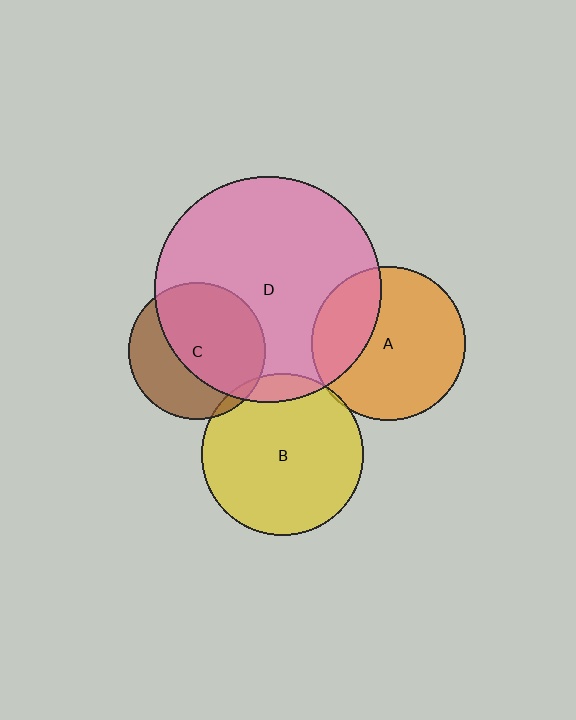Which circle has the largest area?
Circle D (pink).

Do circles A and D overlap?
Yes.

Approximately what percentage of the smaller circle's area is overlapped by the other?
Approximately 30%.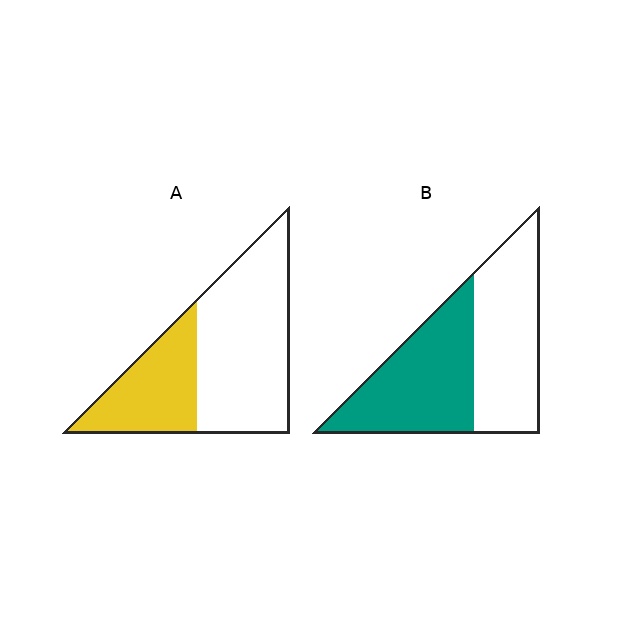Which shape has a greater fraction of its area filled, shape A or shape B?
Shape B.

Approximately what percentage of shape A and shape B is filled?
A is approximately 35% and B is approximately 50%.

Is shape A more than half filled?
No.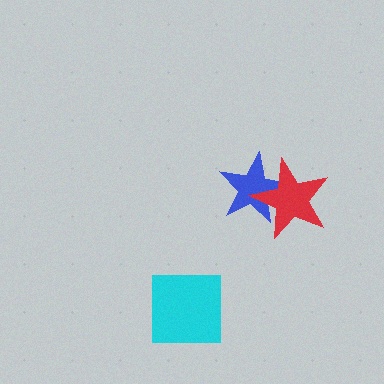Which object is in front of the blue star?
The red star is in front of the blue star.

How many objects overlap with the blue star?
1 object overlaps with the blue star.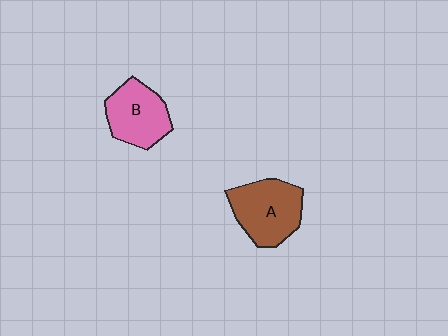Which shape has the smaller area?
Shape B (pink).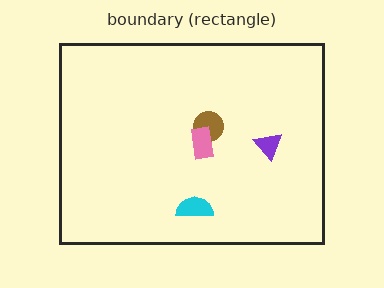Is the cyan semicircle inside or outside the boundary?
Inside.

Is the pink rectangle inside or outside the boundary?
Inside.